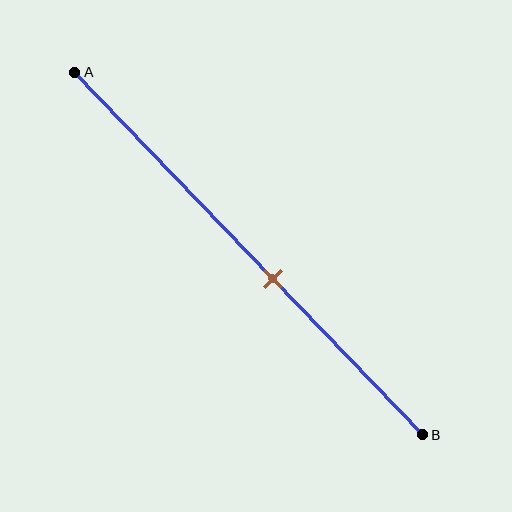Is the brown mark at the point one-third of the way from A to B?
No, the mark is at about 55% from A, not at the 33% one-third point.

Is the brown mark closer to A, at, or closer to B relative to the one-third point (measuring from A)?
The brown mark is closer to point B than the one-third point of segment AB.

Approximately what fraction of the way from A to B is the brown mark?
The brown mark is approximately 55% of the way from A to B.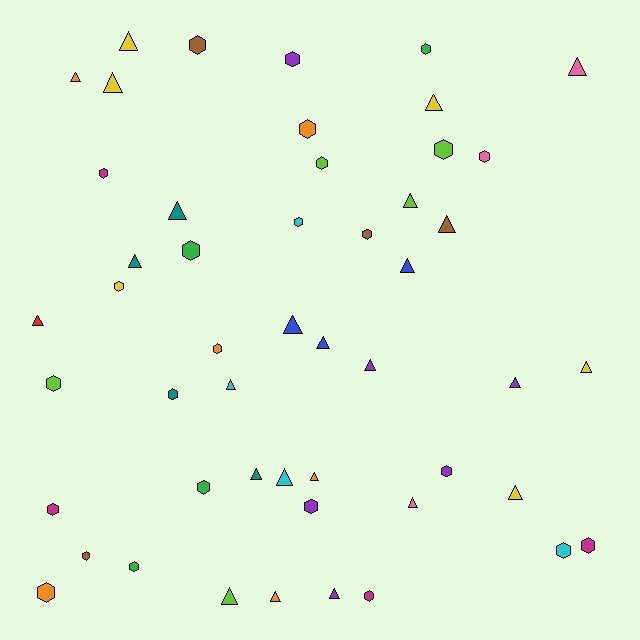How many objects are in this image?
There are 50 objects.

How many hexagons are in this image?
There are 25 hexagons.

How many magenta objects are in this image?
There are 4 magenta objects.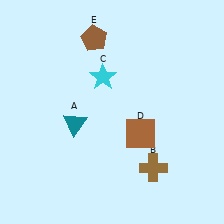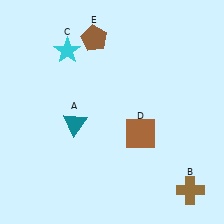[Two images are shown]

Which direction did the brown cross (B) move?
The brown cross (B) moved right.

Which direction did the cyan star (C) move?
The cyan star (C) moved left.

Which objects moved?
The objects that moved are: the brown cross (B), the cyan star (C).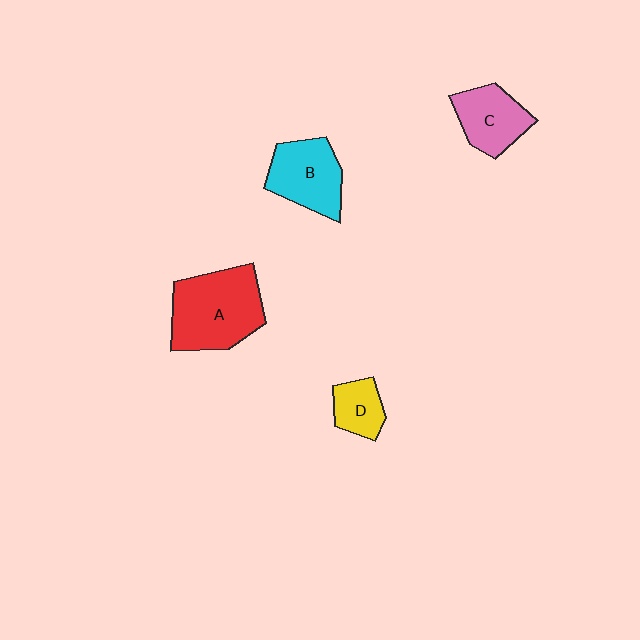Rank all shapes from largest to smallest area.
From largest to smallest: A (red), B (cyan), C (pink), D (yellow).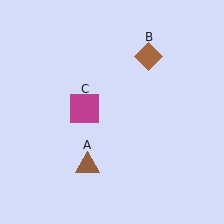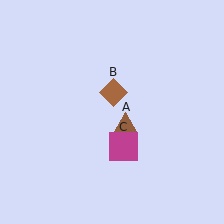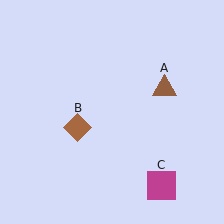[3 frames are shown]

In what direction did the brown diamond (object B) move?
The brown diamond (object B) moved down and to the left.